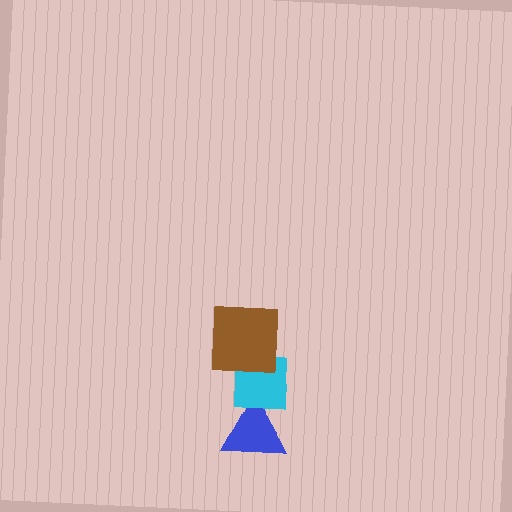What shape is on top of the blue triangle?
The cyan square is on top of the blue triangle.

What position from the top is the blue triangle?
The blue triangle is 3rd from the top.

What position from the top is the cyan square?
The cyan square is 2nd from the top.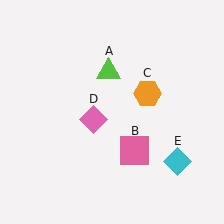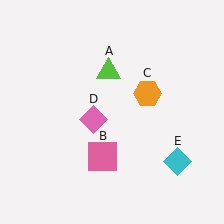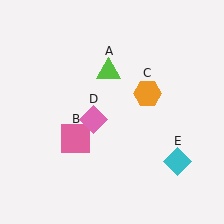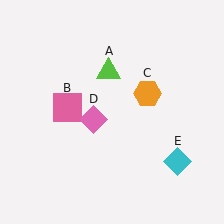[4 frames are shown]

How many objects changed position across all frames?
1 object changed position: pink square (object B).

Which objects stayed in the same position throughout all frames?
Lime triangle (object A) and orange hexagon (object C) and pink diamond (object D) and cyan diamond (object E) remained stationary.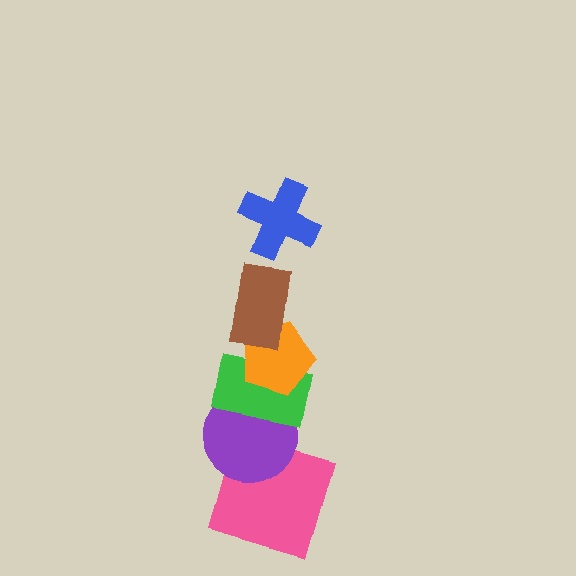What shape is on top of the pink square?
The purple circle is on top of the pink square.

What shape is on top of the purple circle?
The green rectangle is on top of the purple circle.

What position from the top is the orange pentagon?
The orange pentagon is 3rd from the top.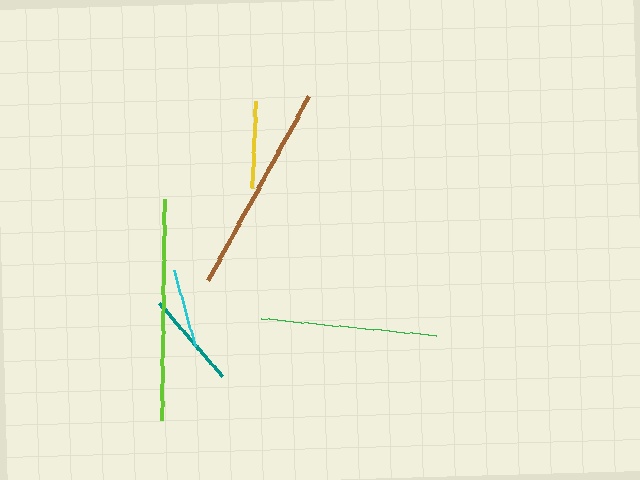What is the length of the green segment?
The green segment is approximately 175 pixels long.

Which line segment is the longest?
The lime line is the longest at approximately 220 pixels.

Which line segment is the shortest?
The cyan line is the shortest at approximately 78 pixels.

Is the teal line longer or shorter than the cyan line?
The teal line is longer than the cyan line.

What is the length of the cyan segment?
The cyan segment is approximately 78 pixels long.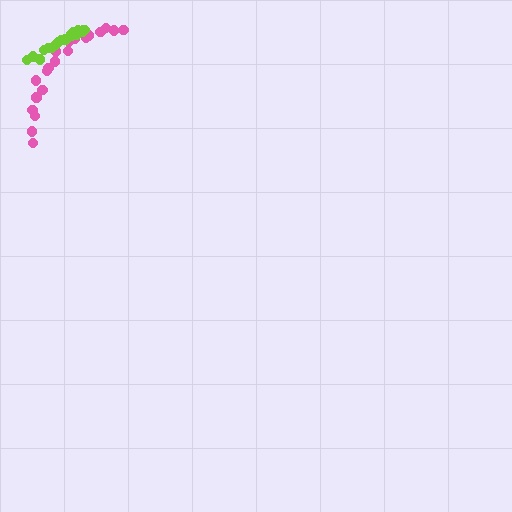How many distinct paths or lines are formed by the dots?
There are 2 distinct paths.